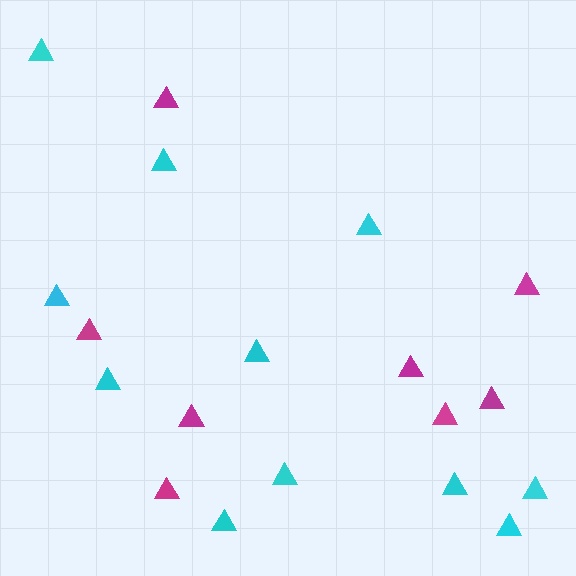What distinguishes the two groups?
There are 2 groups: one group of cyan triangles (11) and one group of magenta triangles (8).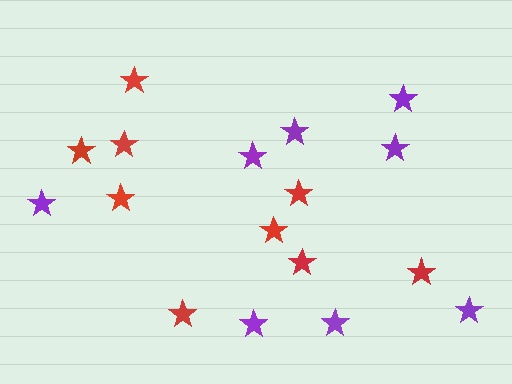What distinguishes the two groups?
There are 2 groups: one group of red stars (9) and one group of purple stars (8).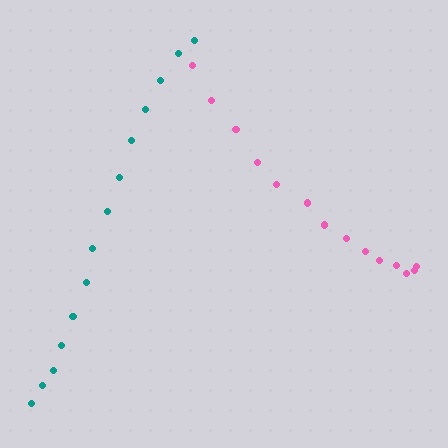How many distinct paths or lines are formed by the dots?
There are 2 distinct paths.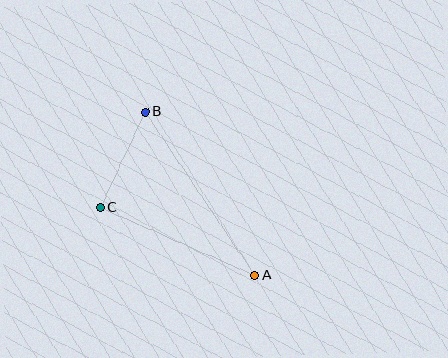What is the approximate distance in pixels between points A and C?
The distance between A and C is approximately 169 pixels.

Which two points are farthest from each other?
Points A and B are farthest from each other.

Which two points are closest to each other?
Points B and C are closest to each other.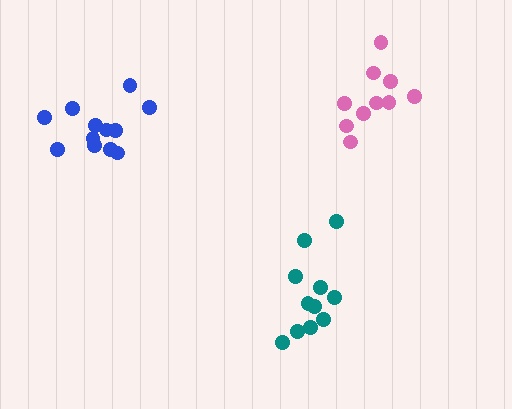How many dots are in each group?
Group 1: 12 dots, Group 2: 11 dots, Group 3: 10 dots (33 total).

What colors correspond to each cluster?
The clusters are colored: blue, teal, pink.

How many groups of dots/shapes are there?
There are 3 groups.